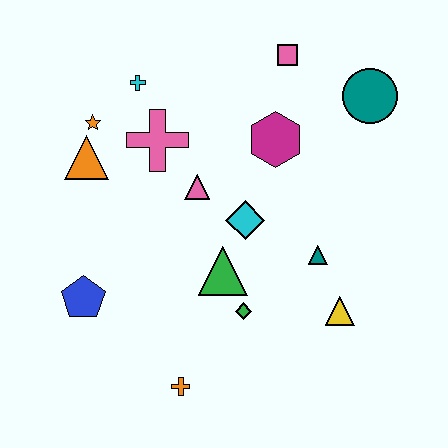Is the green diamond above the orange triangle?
No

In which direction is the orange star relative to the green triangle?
The orange star is above the green triangle.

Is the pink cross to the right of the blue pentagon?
Yes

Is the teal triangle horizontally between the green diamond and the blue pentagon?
No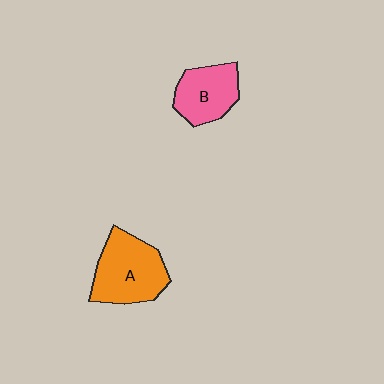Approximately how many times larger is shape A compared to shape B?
Approximately 1.4 times.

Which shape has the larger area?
Shape A (orange).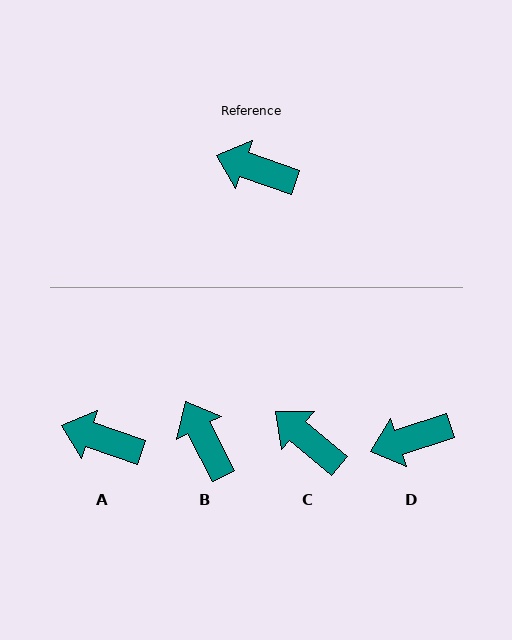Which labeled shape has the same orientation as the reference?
A.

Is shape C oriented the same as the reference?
No, it is off by about 21 degrees.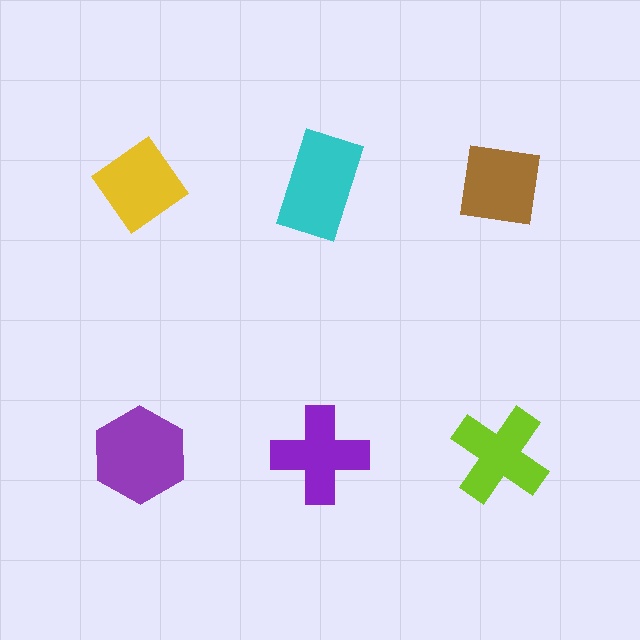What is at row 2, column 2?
A purple cross.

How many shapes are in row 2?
3 shapes.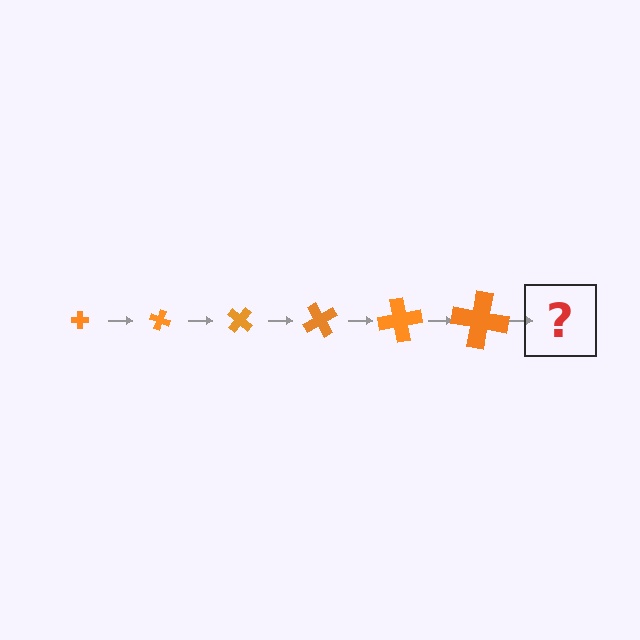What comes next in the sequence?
The next element should be a cross, larger than the previous one and rotated 120 degrees from the start.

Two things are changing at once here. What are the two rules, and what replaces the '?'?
The two rules are that the cross grows larger each step and it rotates 20 degrees each step. The '?' should be a cross, larger than the previous one and rotated 120 degrees from the start.